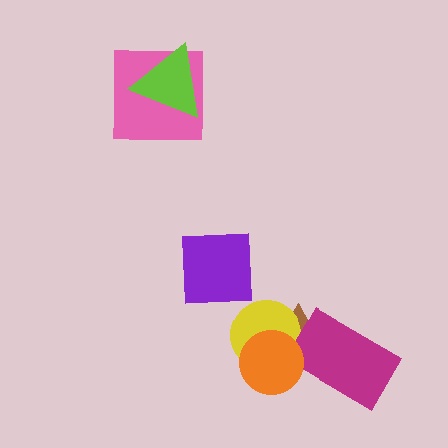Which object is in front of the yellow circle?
The orange circle is in front of the yellow circle.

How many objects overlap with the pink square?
1 object overlaps with the pink square.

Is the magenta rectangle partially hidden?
Yes, it is partially covered by another shape.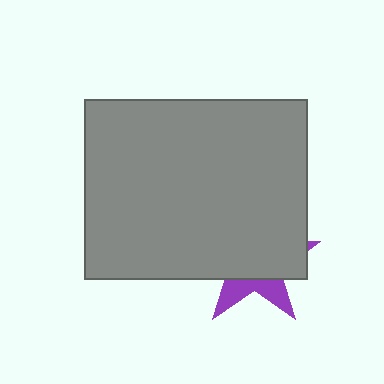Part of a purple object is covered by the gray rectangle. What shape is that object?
It is a star.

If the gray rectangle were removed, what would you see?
You would see the complete purple star.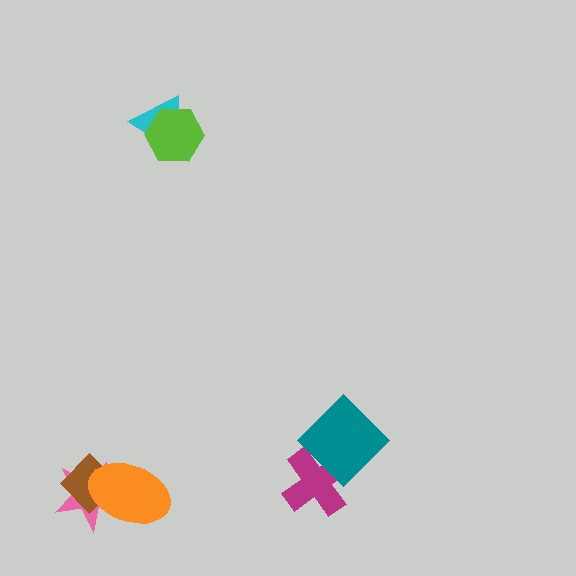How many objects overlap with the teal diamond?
1 object overlaps with the teal diamond.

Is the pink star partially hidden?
Yes, it is partially covered by another shape.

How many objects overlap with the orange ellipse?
2 objects overlap with the orange ellipse.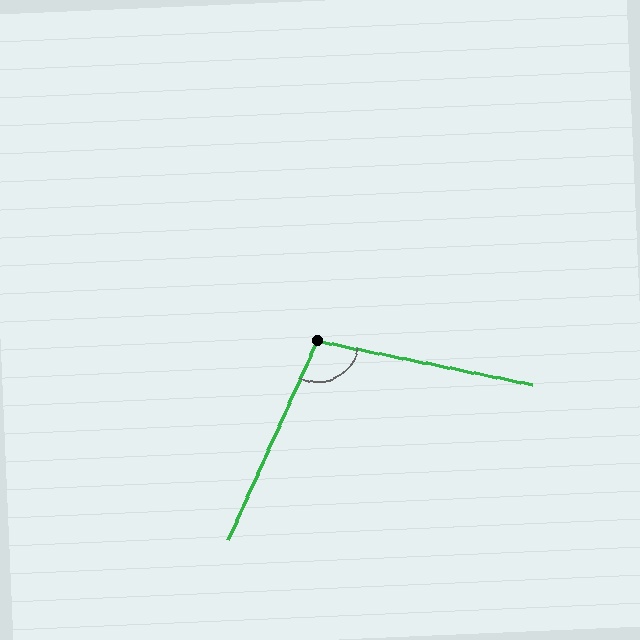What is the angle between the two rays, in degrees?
Approximately 102 degrees.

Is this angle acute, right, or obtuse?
It is obtuse.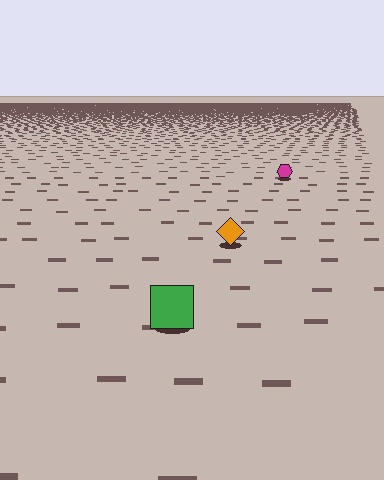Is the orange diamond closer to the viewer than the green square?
No. The green square is closer — you can tell from the texture gradient: the ground texture is coarser near it.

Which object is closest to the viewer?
The green square is closest. The texture marks near it are larger and more spread out.